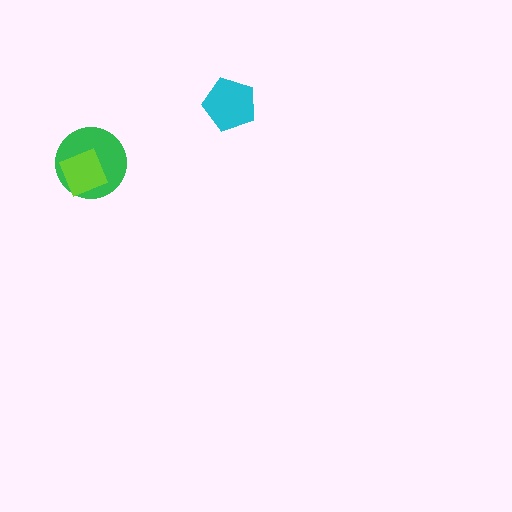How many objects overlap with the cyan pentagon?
0 objects overlap with the cyan pentagon.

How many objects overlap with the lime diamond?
1 object overlaps with the lime diamond.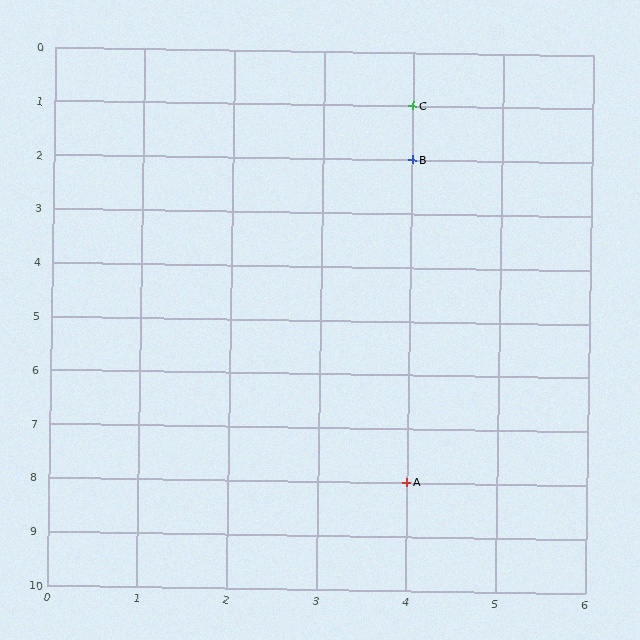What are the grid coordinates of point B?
Point B is at grid coordinates (4, 2).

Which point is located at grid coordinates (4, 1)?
Point C is at (4, 1).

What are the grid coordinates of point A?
Point A is at grid coordinates (4, 8).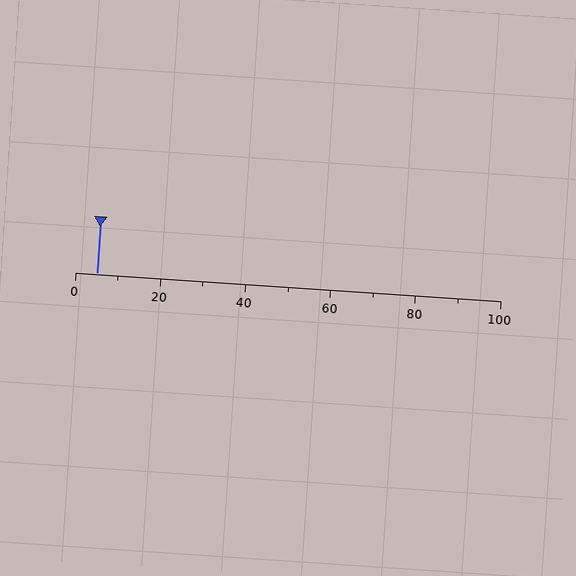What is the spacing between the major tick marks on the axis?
The major ticks are spaced 20 apart.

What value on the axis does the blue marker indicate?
The marker indicates approximately 5.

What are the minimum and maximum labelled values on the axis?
The axis runs from 0 to 100.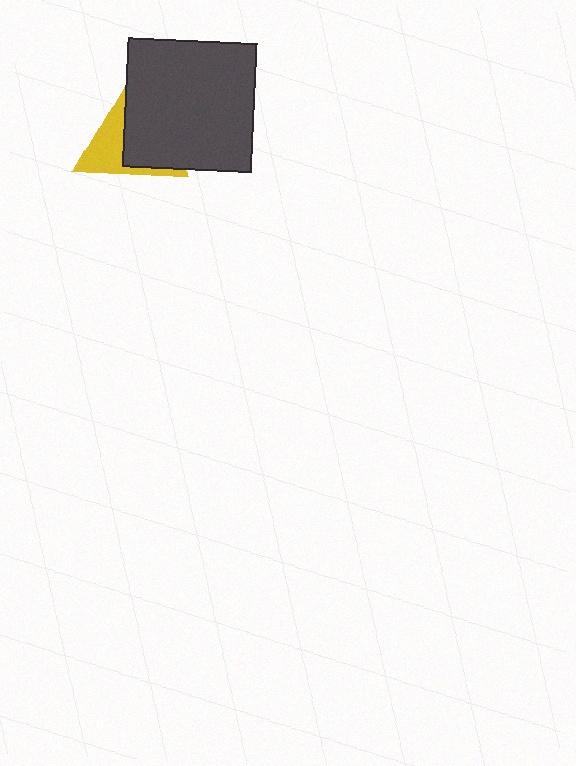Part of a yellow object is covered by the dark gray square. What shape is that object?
It is a triangle.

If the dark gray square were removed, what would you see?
You would see the complete yellow triangle.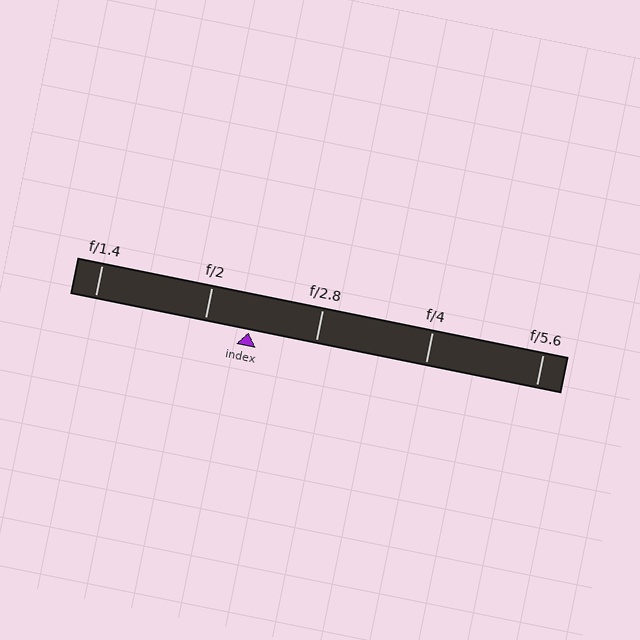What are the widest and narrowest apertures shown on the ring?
The widest aperture shown is f/1.4 and the narrowest is f/5.6.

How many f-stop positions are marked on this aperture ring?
There are 5 f-stop positions marked.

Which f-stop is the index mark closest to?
The index mark is closest to f/2.